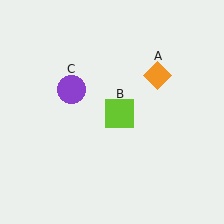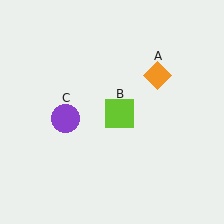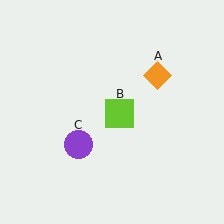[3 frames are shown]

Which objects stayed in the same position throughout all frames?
Orange diamond (object A) and lime square (object B) remained stationary.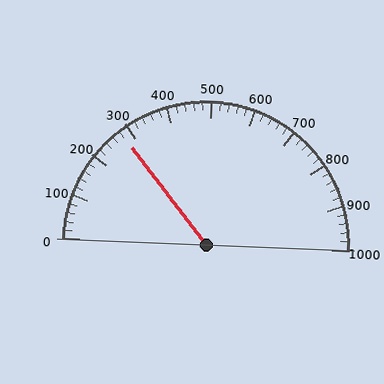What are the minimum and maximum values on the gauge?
The gauge ranges from 0 to 1000.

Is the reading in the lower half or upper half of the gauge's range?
The reading is in the lower half of the range (0 to 1000).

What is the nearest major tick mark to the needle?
The nearest major tick mark is 300.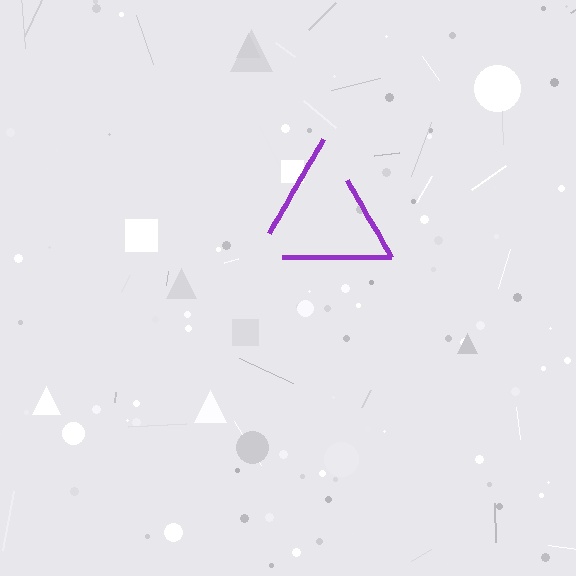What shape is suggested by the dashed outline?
The dashed outline suggests a triangle.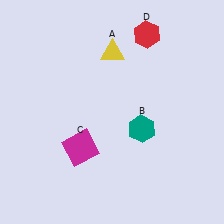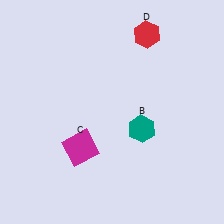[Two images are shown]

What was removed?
The yellow triangle (A) was removed in Image 2.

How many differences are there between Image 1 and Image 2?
There is 1 difference between the two images.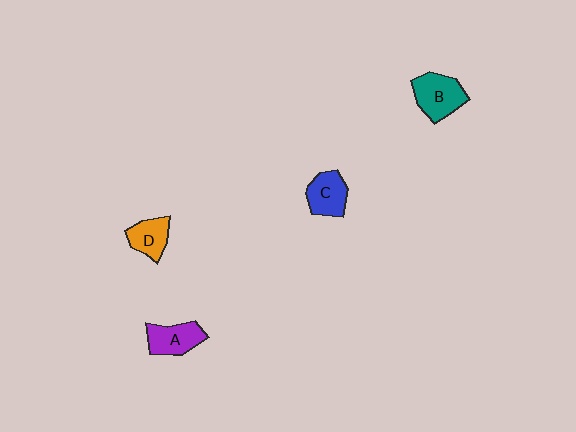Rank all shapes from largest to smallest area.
From largest to smallest: B (teal), A (purple), C (blue), D (orange).